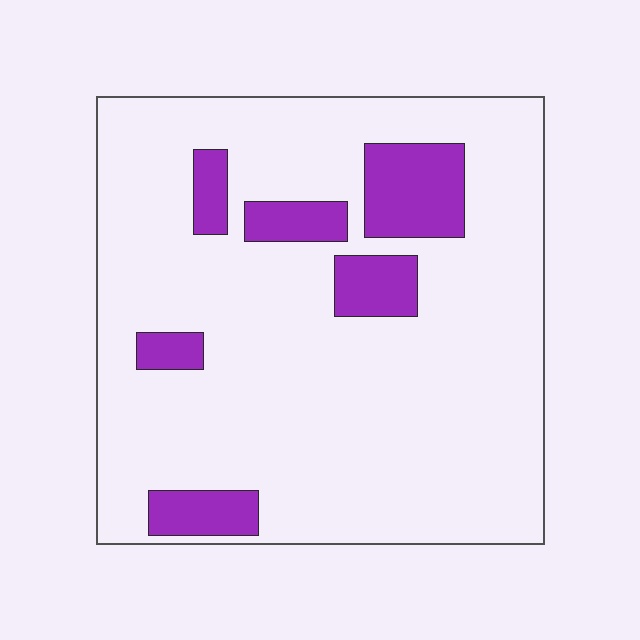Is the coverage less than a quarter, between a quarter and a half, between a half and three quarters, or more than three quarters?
Less than a quarter.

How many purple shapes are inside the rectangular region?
6.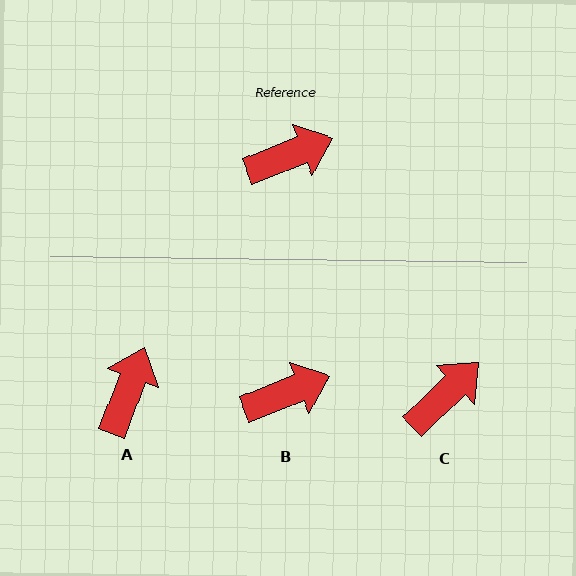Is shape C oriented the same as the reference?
No, it is off by about 23 degrees.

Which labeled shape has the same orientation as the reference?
B.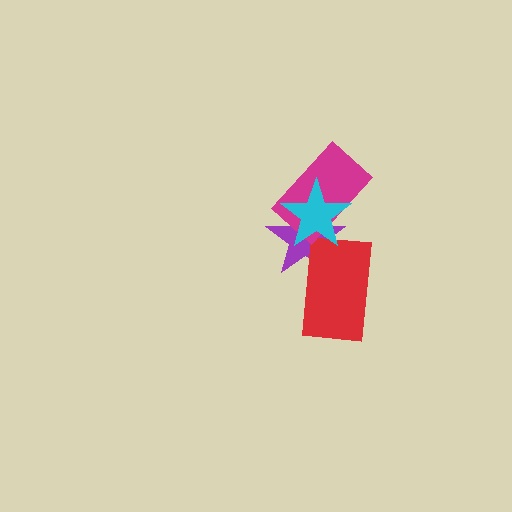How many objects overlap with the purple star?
3 objects overlap with the purple star.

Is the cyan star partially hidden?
No, no other shape covers it.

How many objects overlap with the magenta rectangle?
2 objects overlap with the magenta rectangle.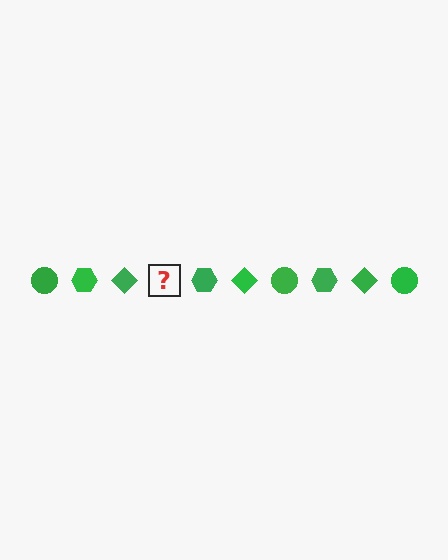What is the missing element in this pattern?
The missing element is a green circle.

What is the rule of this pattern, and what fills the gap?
The rule is that the pattern cycles through circle, hexagon, diamond shapes in green. The gap should be filled with a green circle.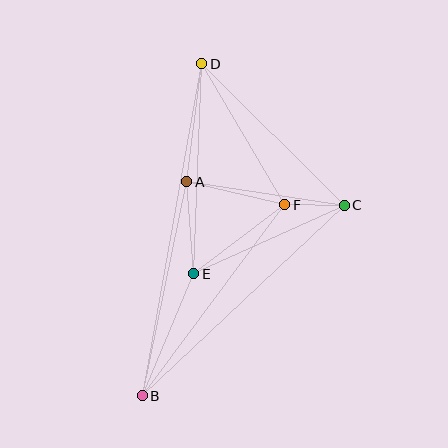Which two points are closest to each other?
Points C and F are closest to each other.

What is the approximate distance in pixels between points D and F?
The distance between D and F is approximately 164 pixels.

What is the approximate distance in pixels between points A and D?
The distance between A and D is approximately 119 pixels.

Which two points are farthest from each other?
Points B and D are farthest from each other.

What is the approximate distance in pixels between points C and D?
The distance between C and D is approximately 201 pixels.